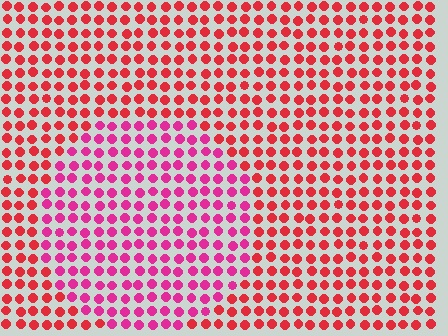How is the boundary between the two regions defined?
The boundary is defined purely by a slight shift in hue (about 32 degrees). Spacing, size, and orientation are identical on both sides.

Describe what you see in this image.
The image is filled with small red elements in a uniform arrangement. A circle-shaped region is visible where the elements are tinted to a slightly different hue, forming a subtle color boundary.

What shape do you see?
I see a circle.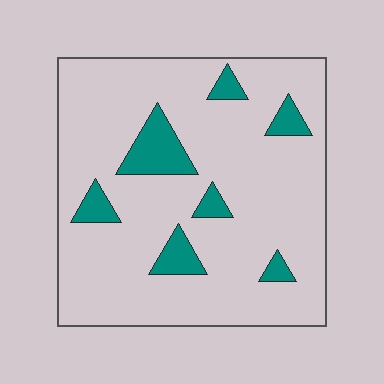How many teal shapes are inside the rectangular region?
7.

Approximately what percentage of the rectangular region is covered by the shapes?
Approximately 15%.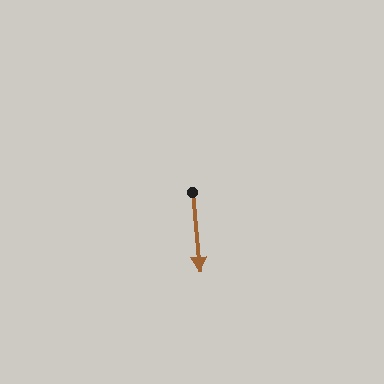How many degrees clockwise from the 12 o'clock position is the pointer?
Approximately 174 degrees.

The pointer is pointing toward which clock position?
Roughly 6 o'clock.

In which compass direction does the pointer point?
South.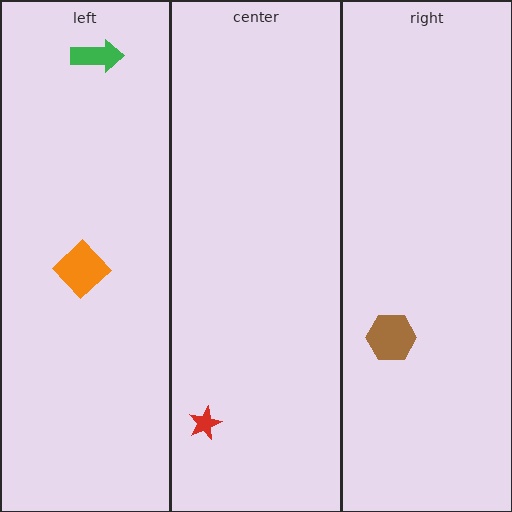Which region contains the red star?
The center region.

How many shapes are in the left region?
2.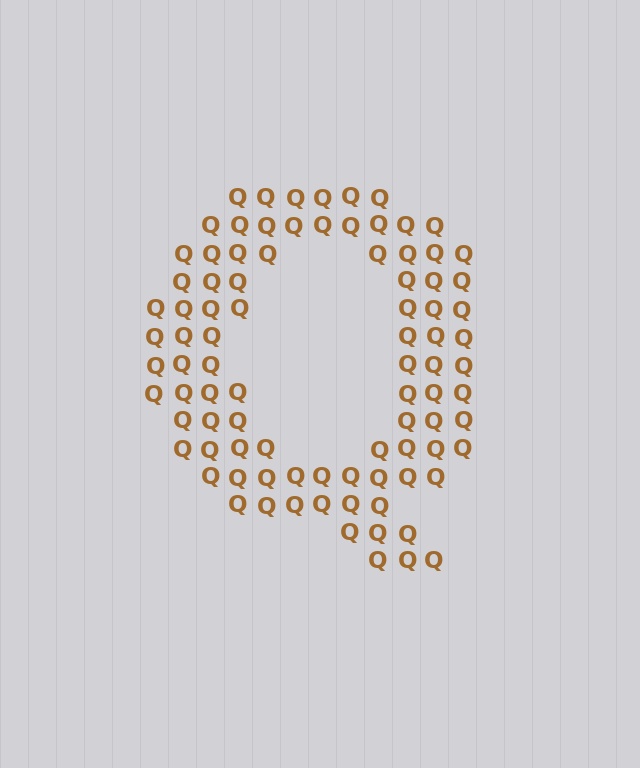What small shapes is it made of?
It is made of small letter Q's.